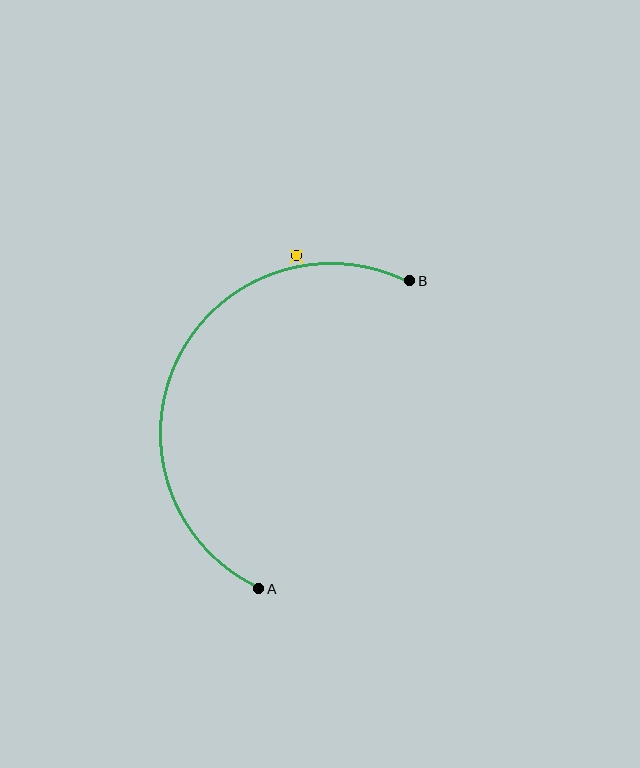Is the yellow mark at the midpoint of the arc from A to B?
No — the yellow mark does not lie on the arc at all. It sits slightly outside the curve.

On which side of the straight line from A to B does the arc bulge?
The arc bulges to the left of the straight line connecting A and B.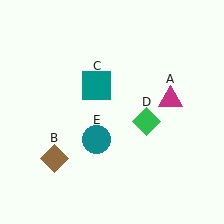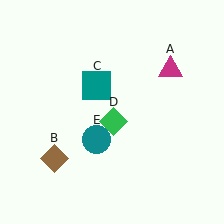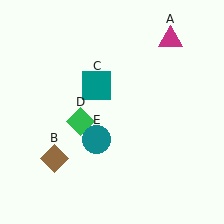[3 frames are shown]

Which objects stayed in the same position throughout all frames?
Brown diamond (object B) and teal square (object C) and teal circle (object E) remained stationary.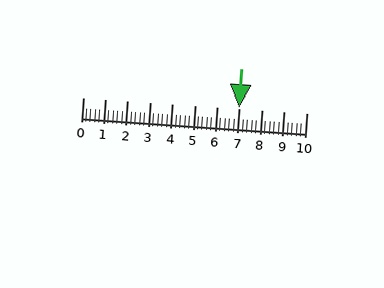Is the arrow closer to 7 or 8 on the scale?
The arrow is closer to 7.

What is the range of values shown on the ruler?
The ruler shows values from 0 to 10.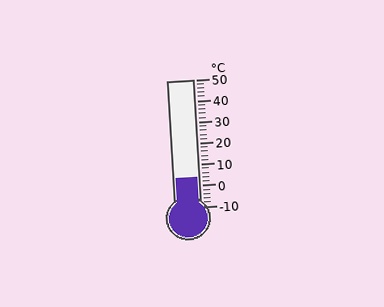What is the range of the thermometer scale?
The thermometer scale ranges from -10°C to 50°C.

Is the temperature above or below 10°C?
The temperature is below 10°C.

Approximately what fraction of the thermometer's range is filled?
The thermometer is filled to approximately 25% of its range.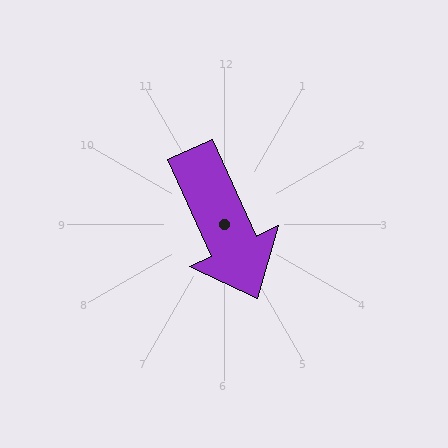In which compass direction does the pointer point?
Southeast.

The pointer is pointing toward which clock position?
Roughly 5 o'clock.